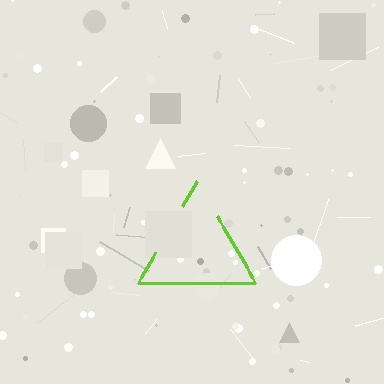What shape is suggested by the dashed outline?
The dashed outline suggests a triangle.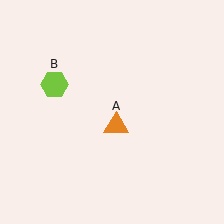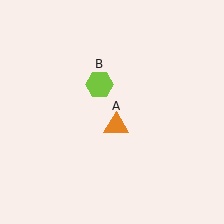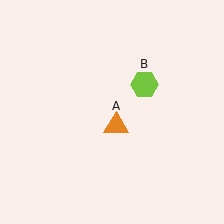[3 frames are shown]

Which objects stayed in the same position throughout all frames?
Orange triangle (object A) remained stationary.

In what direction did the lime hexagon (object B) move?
The lime hexagon (object B) moved right.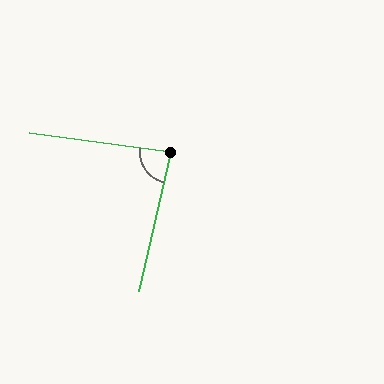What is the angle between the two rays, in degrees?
Approximately 84 degrees.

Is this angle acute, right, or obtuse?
It is acute.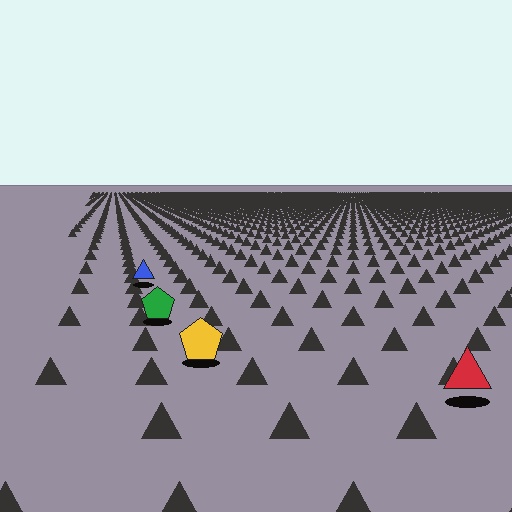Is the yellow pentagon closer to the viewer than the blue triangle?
Yes. The yellow pentagon is closer — you can tell from the texture gradient: the ground texture is coarser near it.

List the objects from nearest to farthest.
From nearest to farthest: the red triangle, the yellow pentagon, the green pentagon, the blue triangle.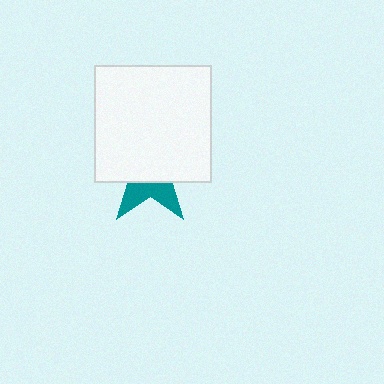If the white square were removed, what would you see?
You would see the complete teal star.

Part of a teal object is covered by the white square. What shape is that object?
It is a star.